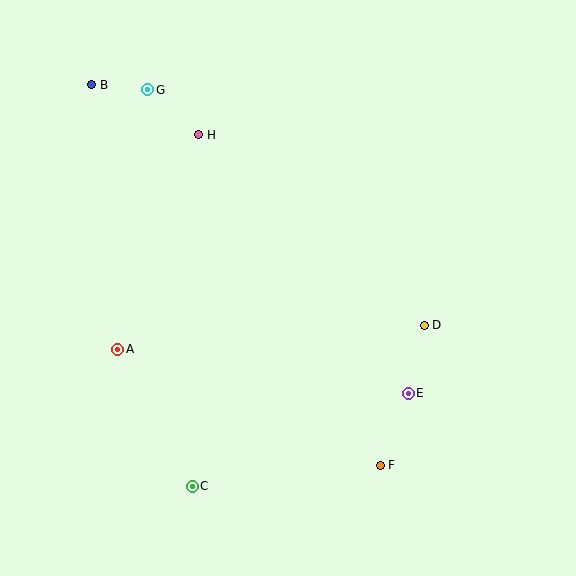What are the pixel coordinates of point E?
Point E is at (408, 393).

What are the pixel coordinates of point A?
Point A is at (118, 349).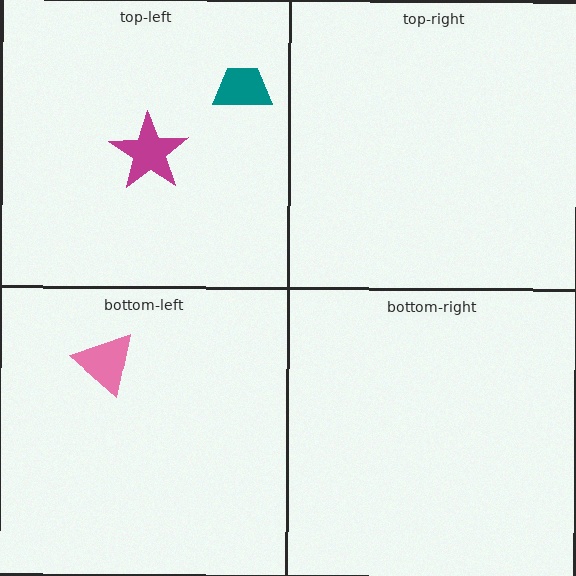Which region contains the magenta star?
The top-left region.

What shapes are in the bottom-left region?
The pink triangle.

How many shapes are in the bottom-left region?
1.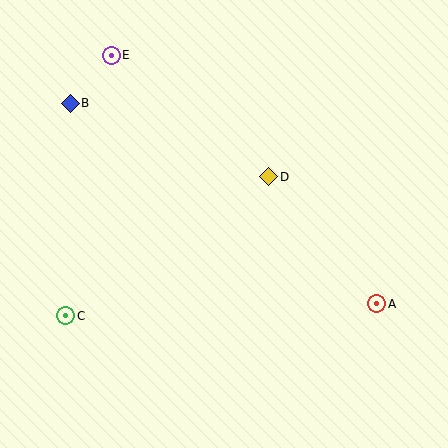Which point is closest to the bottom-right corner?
Point A is closest to the bottom-right corner.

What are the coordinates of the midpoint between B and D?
The midpoint between B and D is at (170, 140).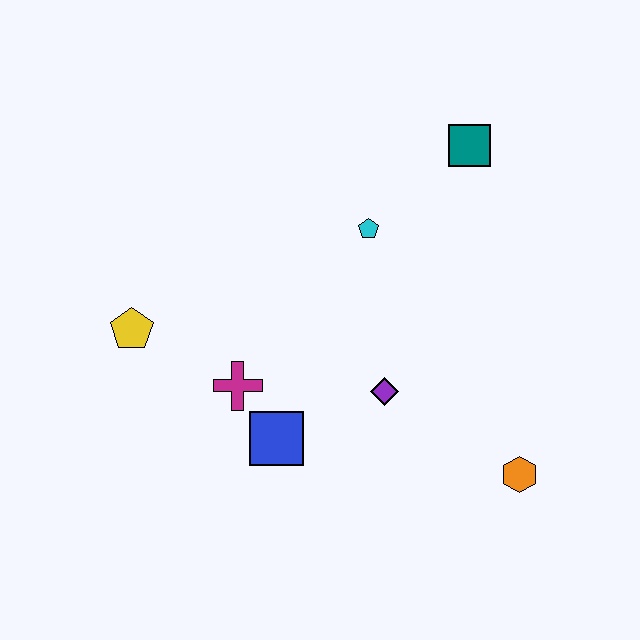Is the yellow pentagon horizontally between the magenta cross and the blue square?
No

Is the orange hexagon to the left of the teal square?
No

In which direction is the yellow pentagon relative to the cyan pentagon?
The yellow pentagon is to the left of the cyan pentagon.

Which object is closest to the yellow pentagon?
The magenta cross is closest to the yellow pentagon.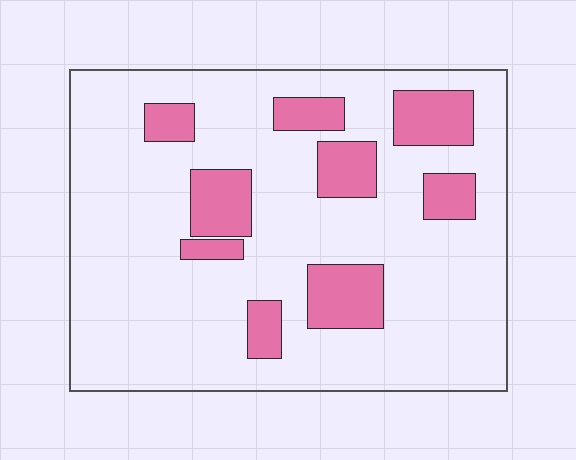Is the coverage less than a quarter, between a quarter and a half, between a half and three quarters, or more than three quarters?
Less than a quarter.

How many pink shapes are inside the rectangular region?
9.